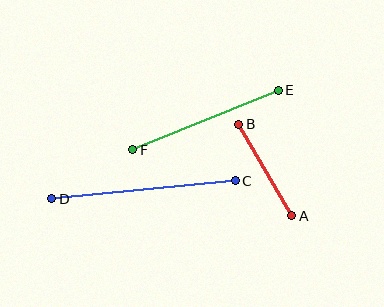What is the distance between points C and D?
The distance is approximately 185 pixels.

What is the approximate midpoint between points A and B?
The midpoint is at approximately (265, 170) pixels.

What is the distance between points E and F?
The distance is approximately 157 pixels.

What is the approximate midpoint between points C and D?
The midpoint is at approximately (143, 190) pixels.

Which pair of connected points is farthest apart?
Points C and D are farthest apart.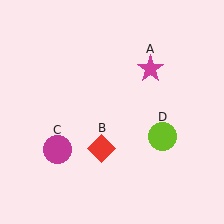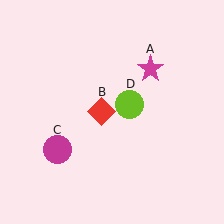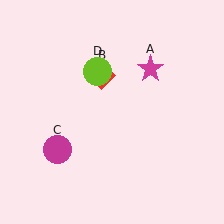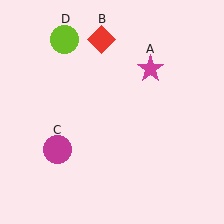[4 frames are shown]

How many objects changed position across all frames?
2 objects changed position: red diamond (object B), lime circle (object D).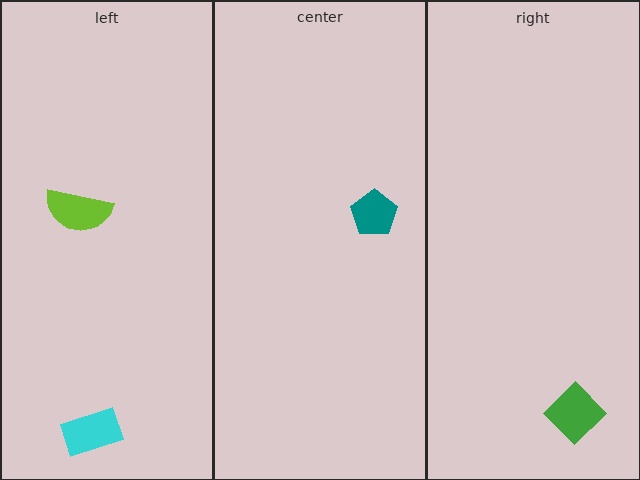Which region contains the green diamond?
The right region.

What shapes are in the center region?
The teal pentagon.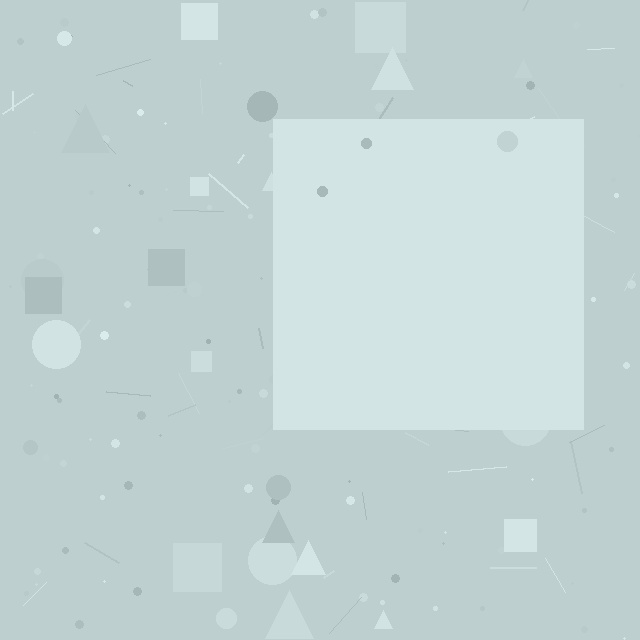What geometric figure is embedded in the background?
A square is embedded in the background.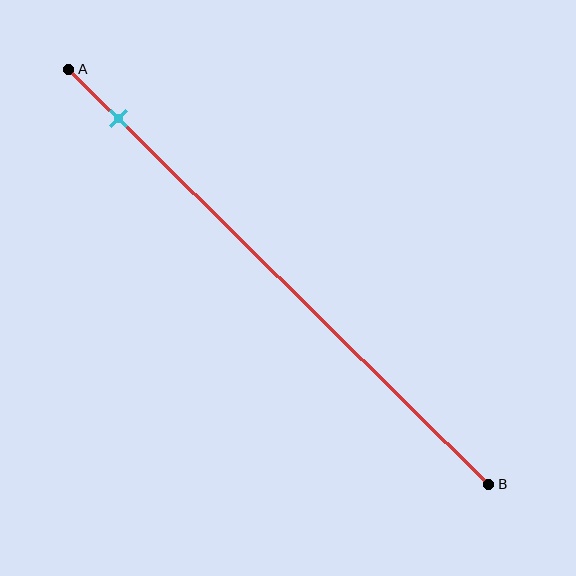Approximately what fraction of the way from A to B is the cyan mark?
The cyan mark is approximately 10% of the way from A to B.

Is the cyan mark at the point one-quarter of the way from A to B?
No, the mark is at about 10% from A, not at the 25% one-quarter point.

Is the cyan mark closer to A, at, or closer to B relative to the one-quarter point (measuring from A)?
The cyan mark is closer to point A than the one-quarter point of segment AB.